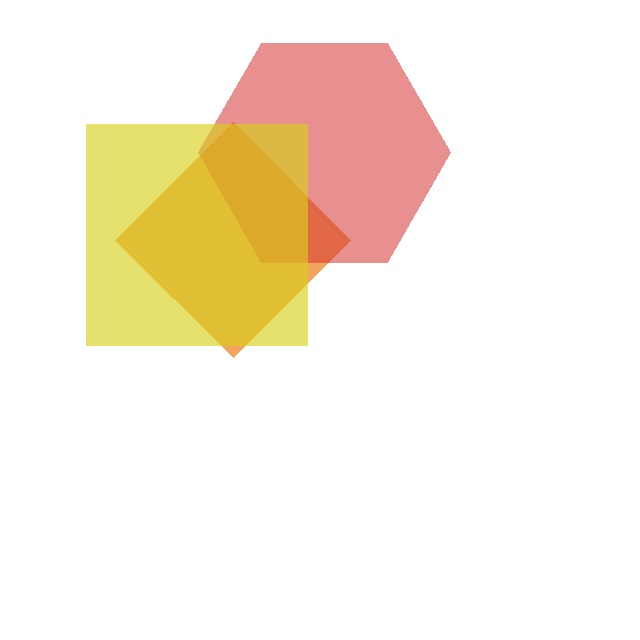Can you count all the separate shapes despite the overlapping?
Yes, there are 3 separate shapes.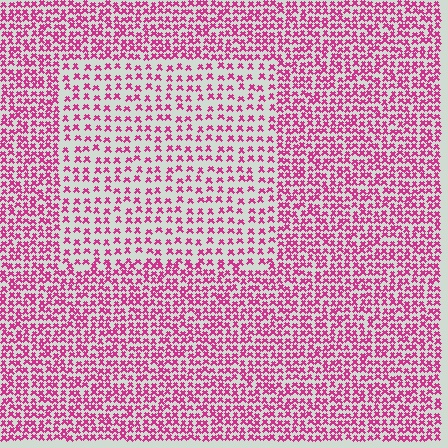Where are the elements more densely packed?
The elements are more densely packed outside the rectangle boundary.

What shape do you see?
I see a rectangle.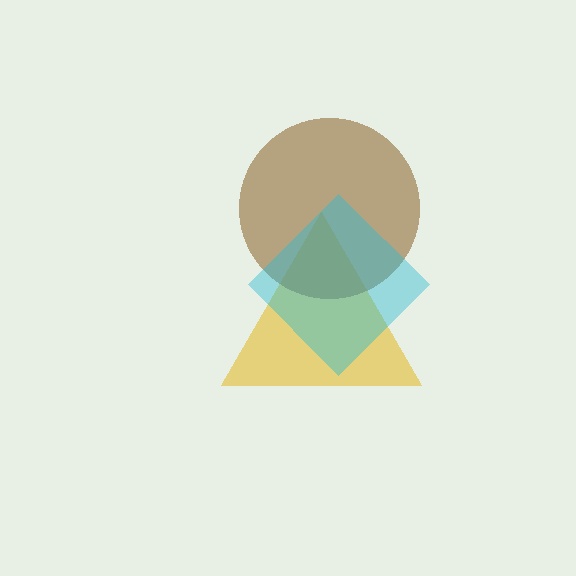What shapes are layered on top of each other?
The layered shapes are: a yellow triangle, a brown circle, a cyan diamond.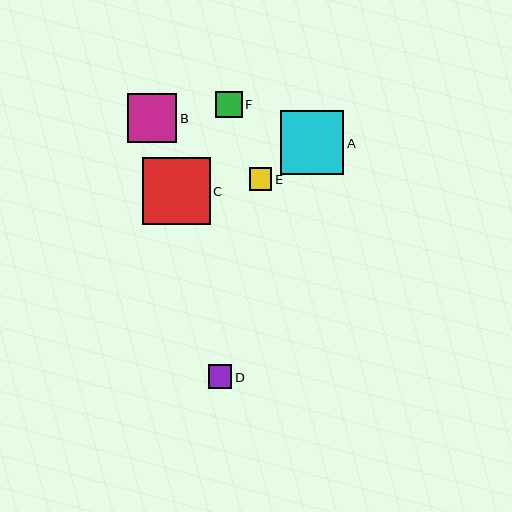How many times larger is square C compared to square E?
Square C is approximately 3.0 times the size of square E.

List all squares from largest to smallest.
From largest to smallest: C, A, B, F, D, E.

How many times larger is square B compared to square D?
Square B is approximately 2.1 times the size of square D.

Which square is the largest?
Square C is the largest with a size of approximately 68 pixels.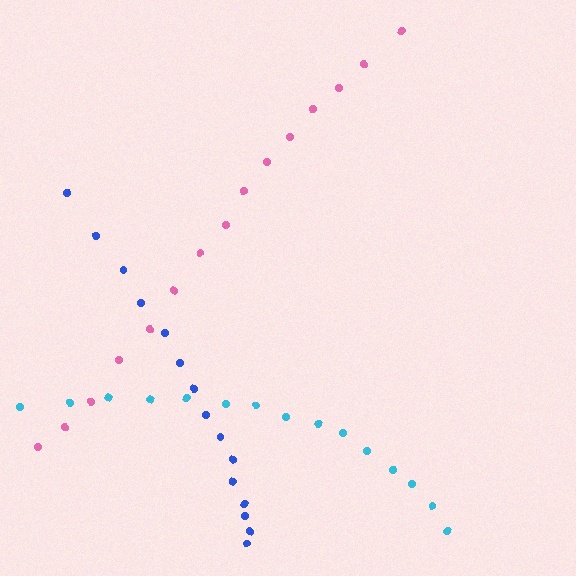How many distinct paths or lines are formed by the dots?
There are 3 distinct paths.